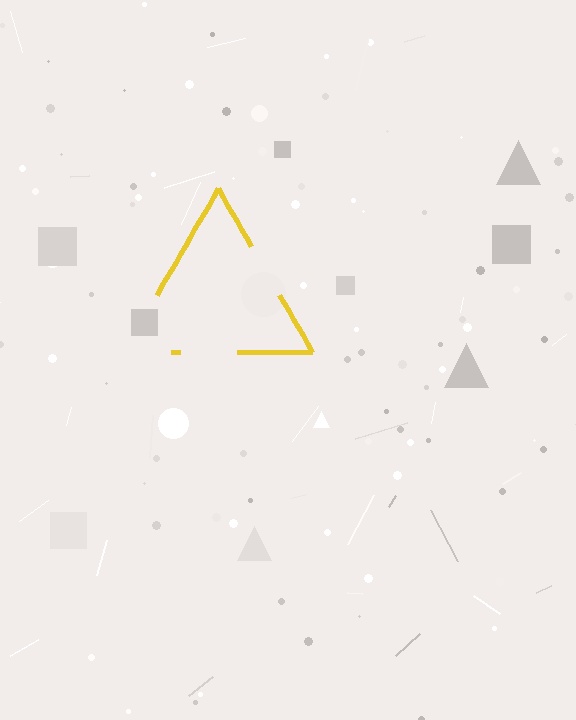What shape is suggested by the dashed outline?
The dashed outline suggests a triangle.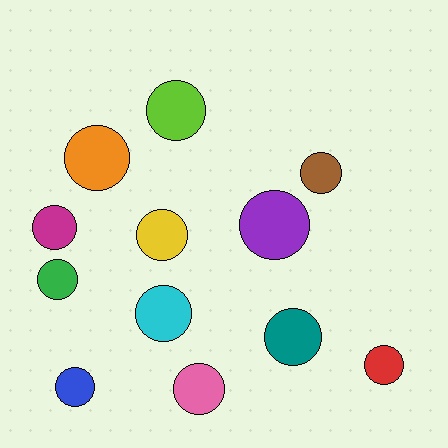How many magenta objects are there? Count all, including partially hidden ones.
There is 1 magenta object.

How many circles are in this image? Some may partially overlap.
There are 12 circles.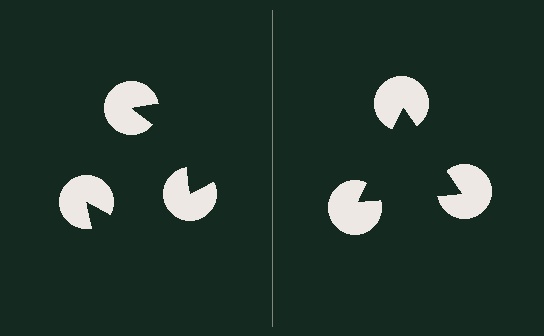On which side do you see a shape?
An illusory triangle appears on the right side. On the left side the wedge cuts are rotated, so no coherent shape forms.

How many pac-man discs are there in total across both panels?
6 — 3 on each side.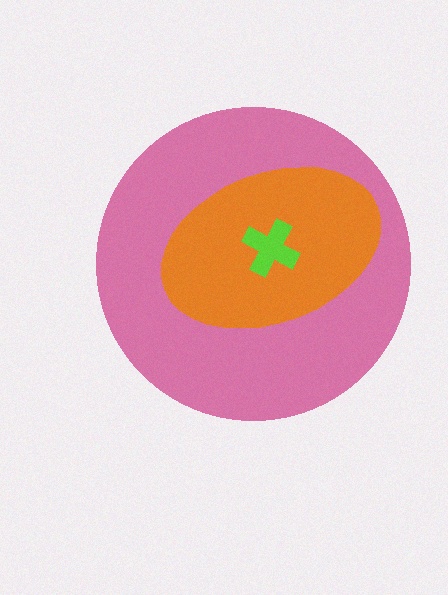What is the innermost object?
The lime cross.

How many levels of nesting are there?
3.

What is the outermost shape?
The pink circle.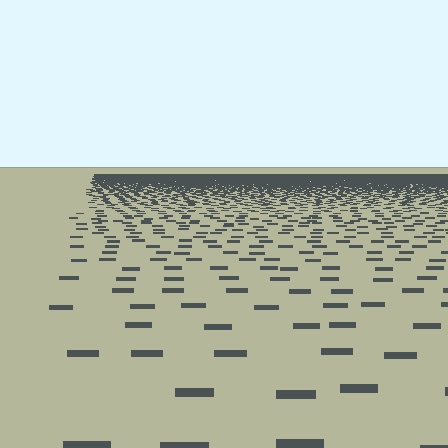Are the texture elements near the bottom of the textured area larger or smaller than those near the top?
Larger. Near the bottom, elements are closer to the viewer and appear at a bigger on-screen size.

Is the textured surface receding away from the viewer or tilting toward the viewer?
The surface is receding away from the viewer. Texture elements get smaller and denser toward the top.